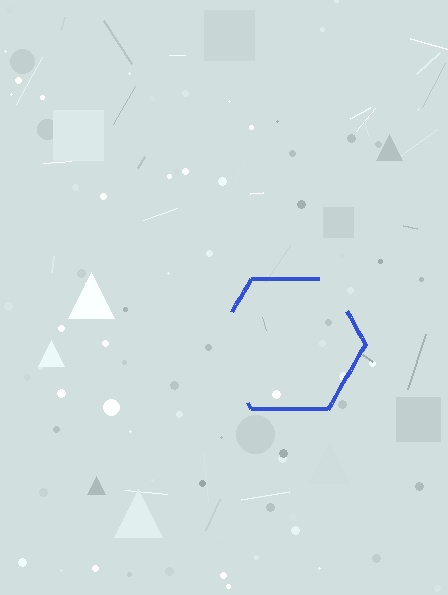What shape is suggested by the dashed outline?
The dashed outline suggests a hexagon.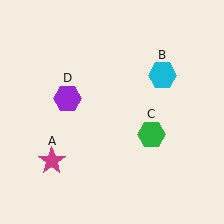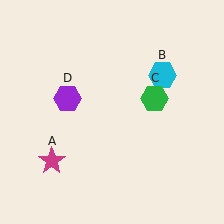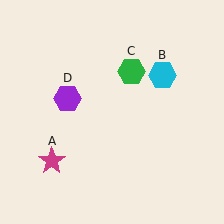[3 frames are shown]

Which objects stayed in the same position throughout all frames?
Magenta star (object A) and cyan hexagon (object B) and purple hexagon (object D) remained stationary.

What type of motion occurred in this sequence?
The green hexagon (object C) rotated counterclockwise around the center of the scene.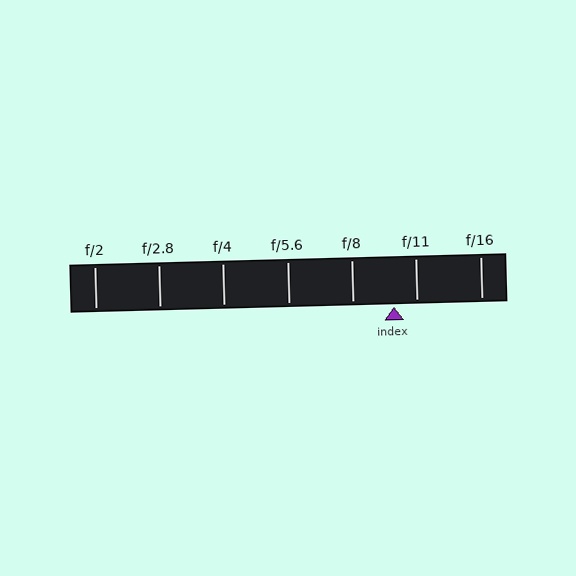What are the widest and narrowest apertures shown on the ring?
The widest aperture shown is f/2 and the narrowest is f/16.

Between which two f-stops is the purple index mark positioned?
The index mark is between f/8 and f/11.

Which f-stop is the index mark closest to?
The index mark is closest to f/11.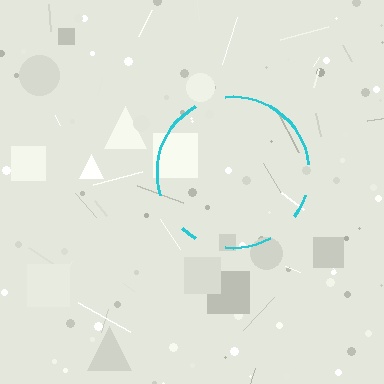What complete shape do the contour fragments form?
The contour fragments form a circle.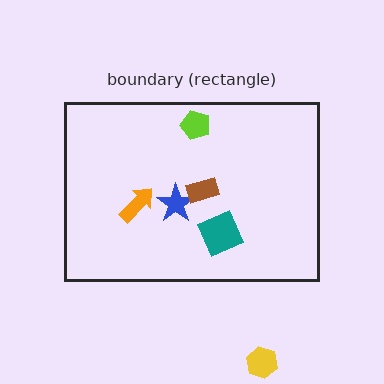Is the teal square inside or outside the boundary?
Inside.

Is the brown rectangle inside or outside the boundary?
Inside.